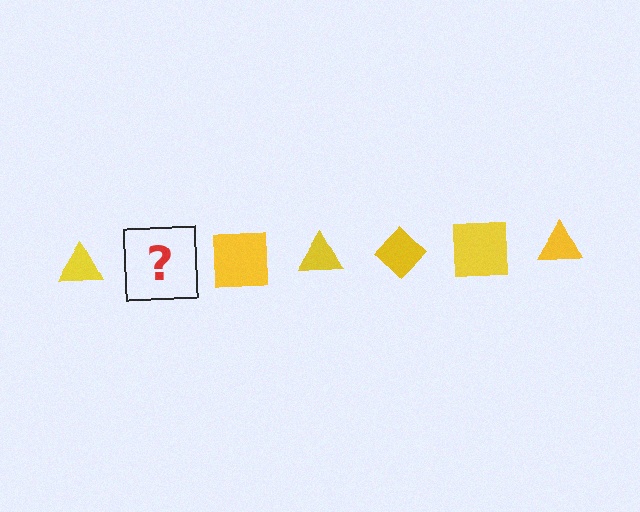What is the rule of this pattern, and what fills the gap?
The rule is that the pattern cycles through triangle, diamond, square shapes in yellow. The gap should be filled with a yellow diamond.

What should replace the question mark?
The question mark should be replaced with a yellow diamond.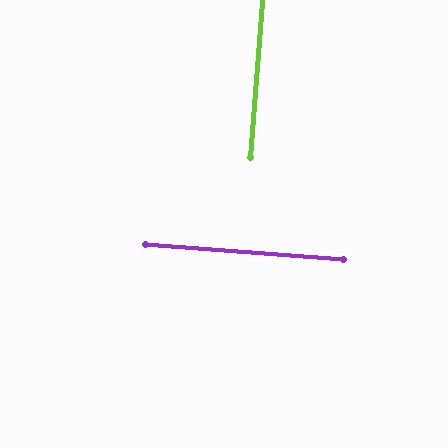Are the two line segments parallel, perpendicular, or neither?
Perpendicular — they meet at approximately 90°.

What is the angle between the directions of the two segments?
Approximately 90 degrees.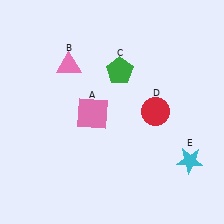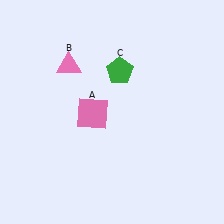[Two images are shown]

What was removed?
The red circle (D), the cyan star (E) were removed in Image 2.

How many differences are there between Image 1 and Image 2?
There are 2 differences between the two images.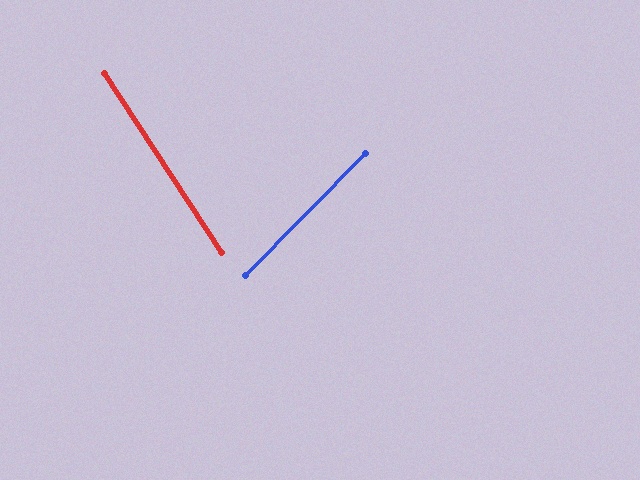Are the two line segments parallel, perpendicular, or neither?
Neither parallel nor perpendicular — they differ by about 78°.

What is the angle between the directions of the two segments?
Approximately 78 degrees.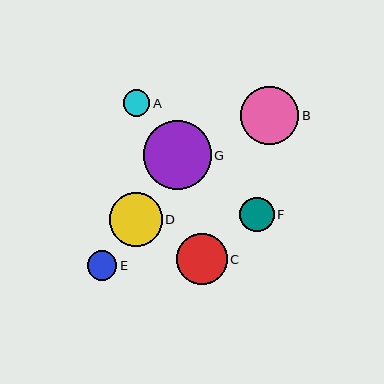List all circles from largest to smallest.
From largest to smallest: G, B, D, C, F, E, A.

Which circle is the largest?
Circle G is the largest with a size of approximately 68 pixels.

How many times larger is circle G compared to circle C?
Circle G is approximately 1.3 times the size of circle C.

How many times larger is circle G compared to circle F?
Circle G is approximately 2.0 times the size of circle F.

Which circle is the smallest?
Circle A is the smallest with a size of approximately 26 pixels.